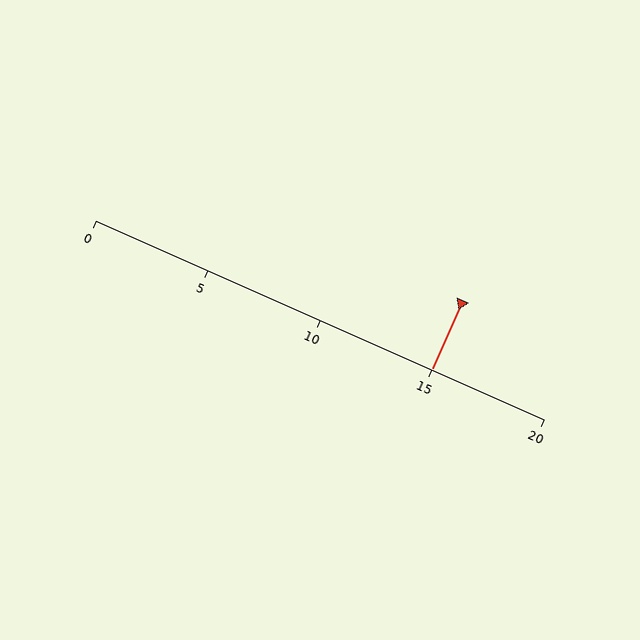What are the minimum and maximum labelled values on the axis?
The axis runs from 0 to 20.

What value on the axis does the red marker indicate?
The marker indicates approximately 15.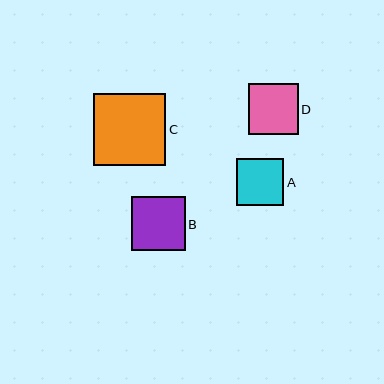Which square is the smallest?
Square A is the smallest with a size of approximately 47 pixels.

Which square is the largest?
Square C is the largest with a size of approximately 72 pixels.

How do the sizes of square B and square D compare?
Square B and square D are approximately the same size.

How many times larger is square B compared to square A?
Square B is approximately 1.1 times the size of square A.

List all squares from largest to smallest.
From largest to smallest: C, B, D, A.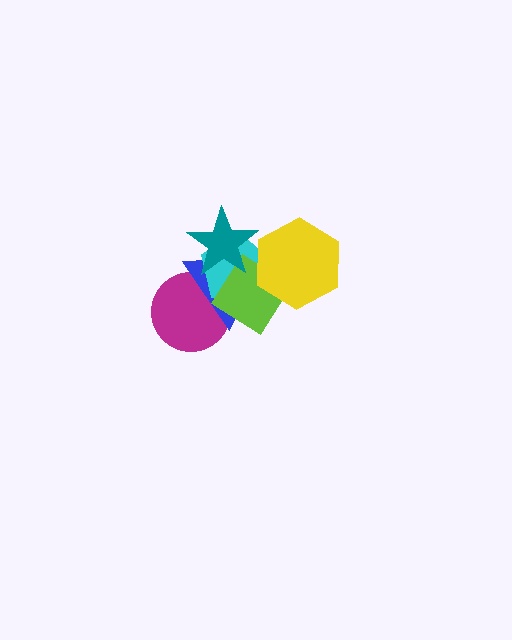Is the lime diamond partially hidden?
Yes, it is partially covered by another shape.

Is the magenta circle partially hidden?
Yes, it is partially covered by another shape.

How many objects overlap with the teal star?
3 objects overlap with the teal star.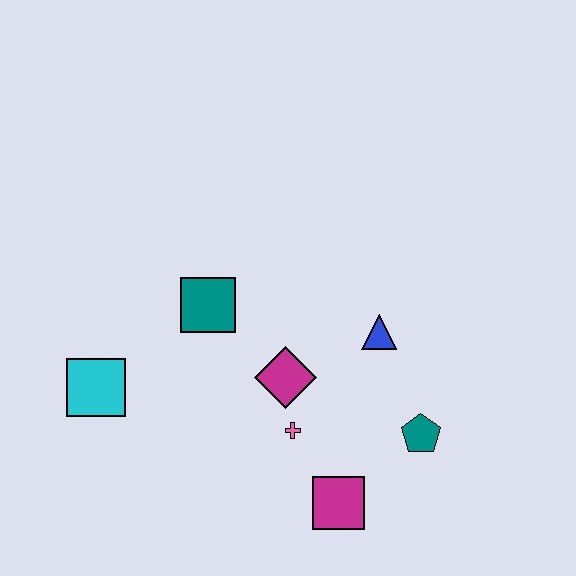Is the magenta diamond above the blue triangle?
No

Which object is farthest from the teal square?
The teal pentagon is farthest from the teal square.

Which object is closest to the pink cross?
The magenta diamond is closest to the pink cross.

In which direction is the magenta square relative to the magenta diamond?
The magenta square is below the magenta diamond.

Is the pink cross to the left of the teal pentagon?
Yes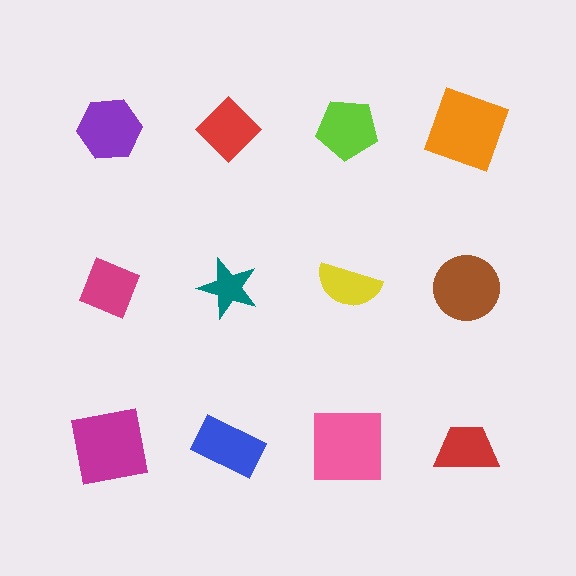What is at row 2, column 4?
A brown circle.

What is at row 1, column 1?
A purple hexagon.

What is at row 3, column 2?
A blue rectangle.